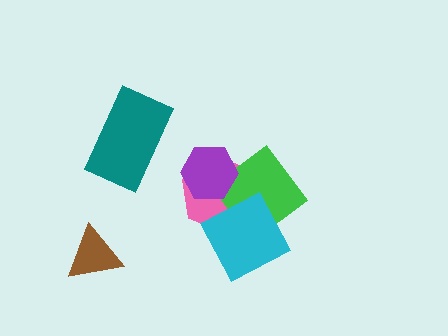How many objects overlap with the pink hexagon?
3 objects overlap with the pink hexagon.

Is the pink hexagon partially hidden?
Yes, it is partially covered by another shape.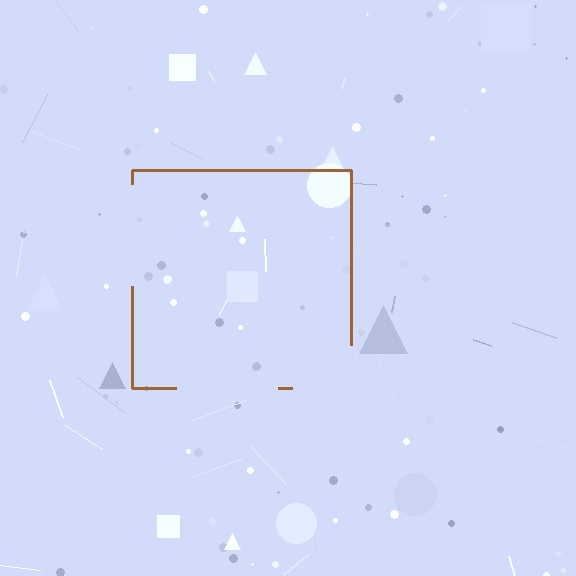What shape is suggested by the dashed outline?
The dashed outline suggests a square.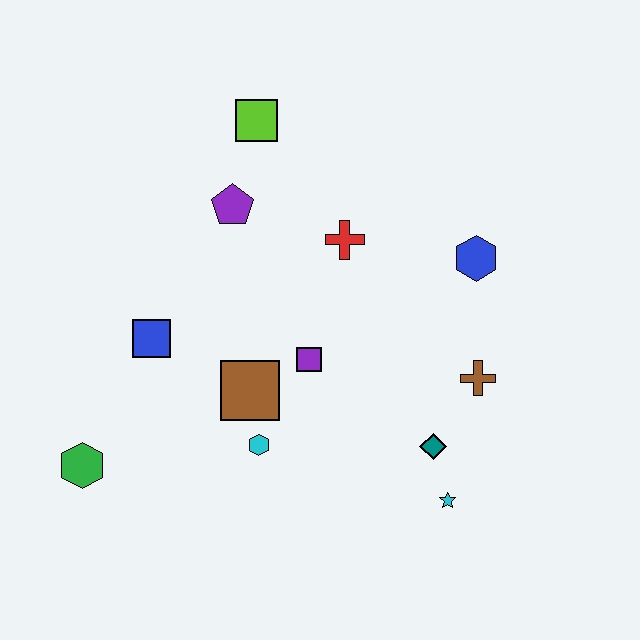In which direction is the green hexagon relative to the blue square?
The green hexagon is below the blue square.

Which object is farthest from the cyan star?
The lime square is farthest from the cyan star.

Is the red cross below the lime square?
Yes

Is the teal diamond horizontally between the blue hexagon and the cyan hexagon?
Yes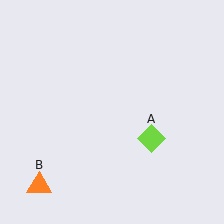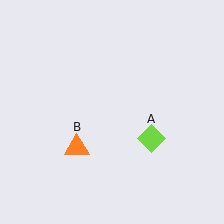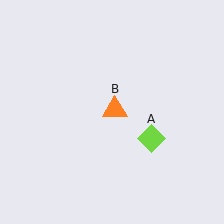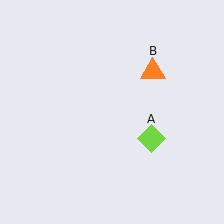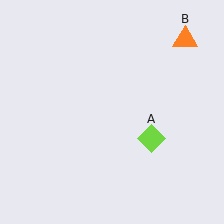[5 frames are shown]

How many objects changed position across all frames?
1 object changed position: orange triangle (object B).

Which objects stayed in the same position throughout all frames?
Lime diamond (object A) remained stationary.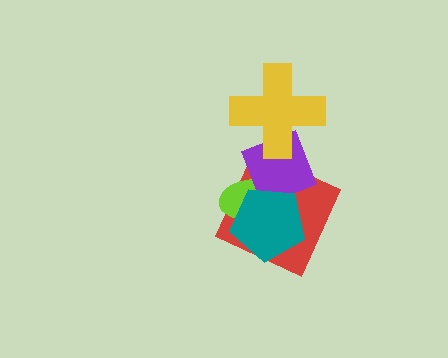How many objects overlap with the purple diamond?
4 objects overlap with the purple diamond.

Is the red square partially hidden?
Yes, it is partially covered by another shape.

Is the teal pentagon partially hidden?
No, no other shape covers it.